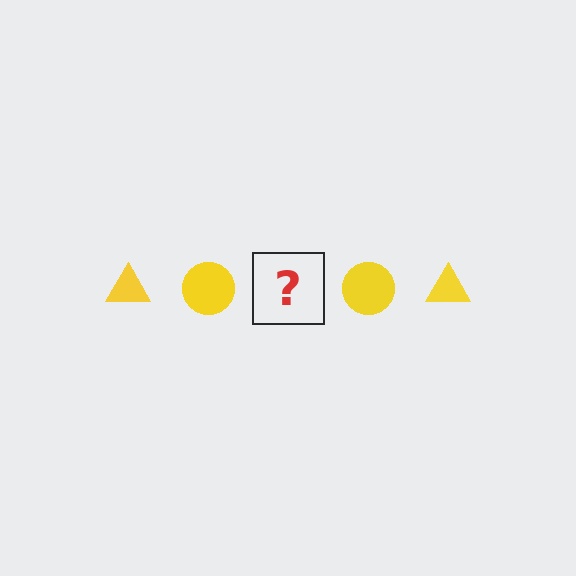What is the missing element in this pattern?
The missing element is a yellow triangle.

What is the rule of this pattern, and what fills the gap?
The rule is that the pattern cycles through triangle, circle shapes in yellow. The gap should be filled with a yellow triangle.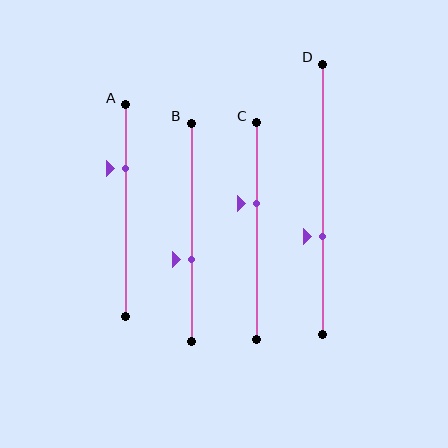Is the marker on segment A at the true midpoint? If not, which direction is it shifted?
No, the marker on segment A is shifted upward by about 20% of the segment length.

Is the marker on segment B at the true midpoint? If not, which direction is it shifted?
No, the marker on segment B is shifted downward by about 12% of the segment length.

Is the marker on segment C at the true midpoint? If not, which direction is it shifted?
No, the marker on segment C is shifted upward by about 13% of the segment length.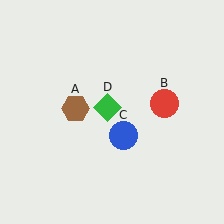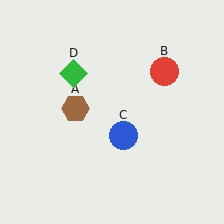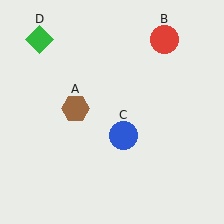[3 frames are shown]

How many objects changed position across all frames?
2 objects changed position: red circle (object B), green diamond (object D).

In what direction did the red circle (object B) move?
The red circle (object B) moved up.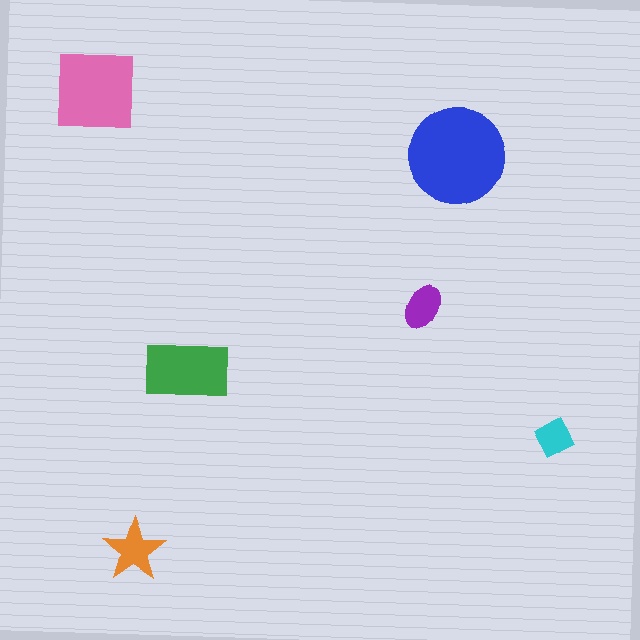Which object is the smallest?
The cyan diamond.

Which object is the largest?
The blue circle.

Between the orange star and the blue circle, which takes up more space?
The blue circle.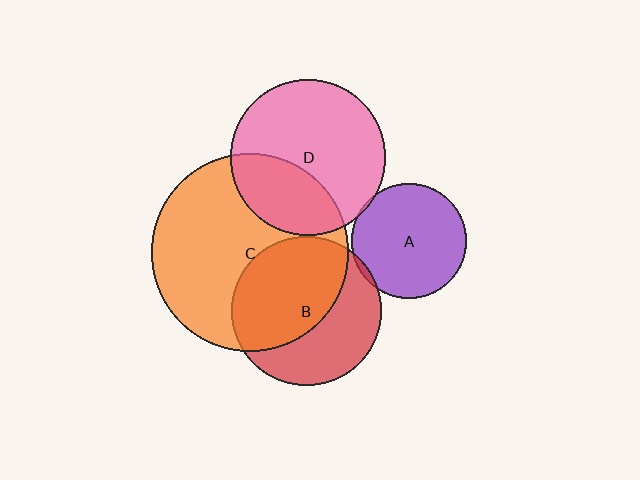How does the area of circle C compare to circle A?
Approximately 3.0 times.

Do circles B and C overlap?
Yes.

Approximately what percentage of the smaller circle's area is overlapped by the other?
Approximately 55%.